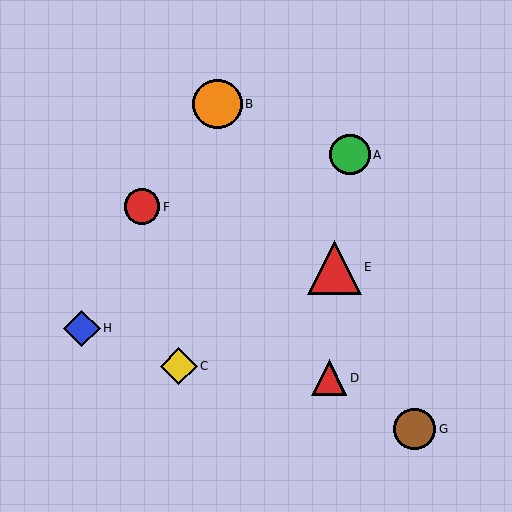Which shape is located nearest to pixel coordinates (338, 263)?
The red triangle (labeled E) at (334, 267) is nearest to that location.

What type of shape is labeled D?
Shape D is a red triangle.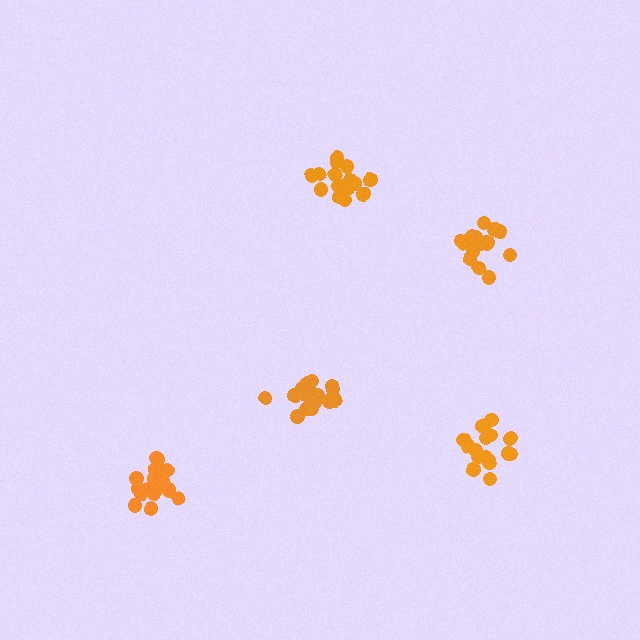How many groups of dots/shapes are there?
There are 5 groups.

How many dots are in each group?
Group 1: 19 dots, Group 2: 18 dots, Group 3: 17 dots, Group 4: 18 dots, Group 5: 17 dots (89 total).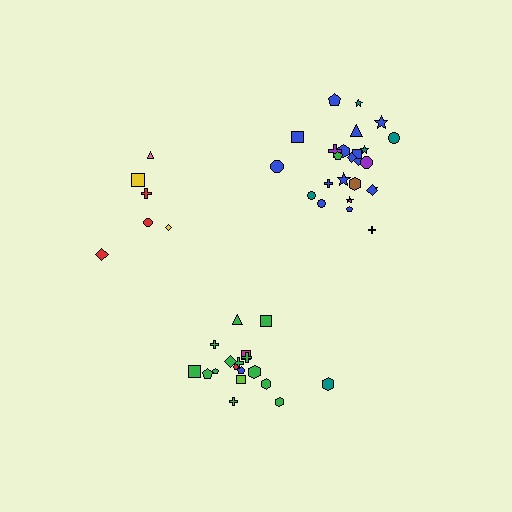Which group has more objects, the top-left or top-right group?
The top-right group.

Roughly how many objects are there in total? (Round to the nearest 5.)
Roughly 50 objects in total.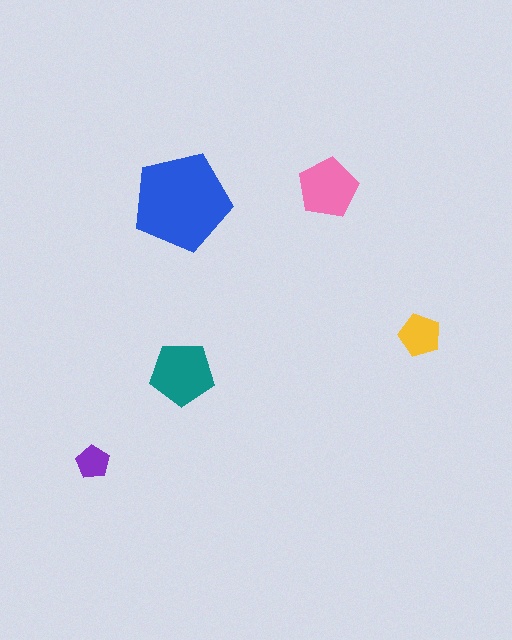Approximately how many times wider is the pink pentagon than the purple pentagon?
About 2 times wider.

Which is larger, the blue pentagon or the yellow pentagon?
The blue one.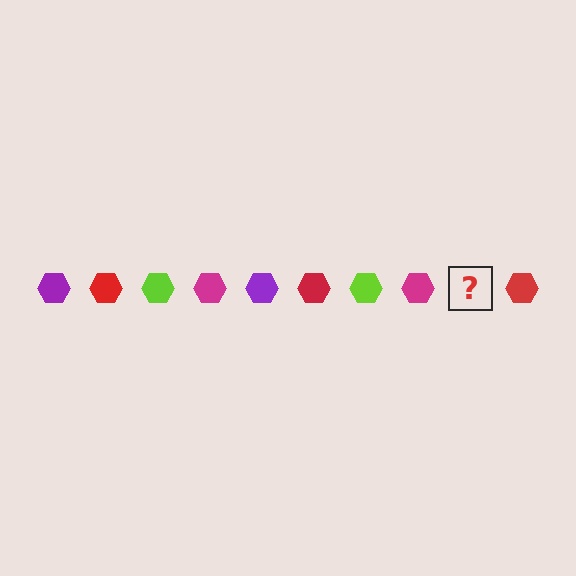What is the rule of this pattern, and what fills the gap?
The rule is that the pattern cycles through purple, red, lime, magenta hexagons. The gap should be filled with a purple hexagon.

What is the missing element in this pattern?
The missing element is a purple hexagon.